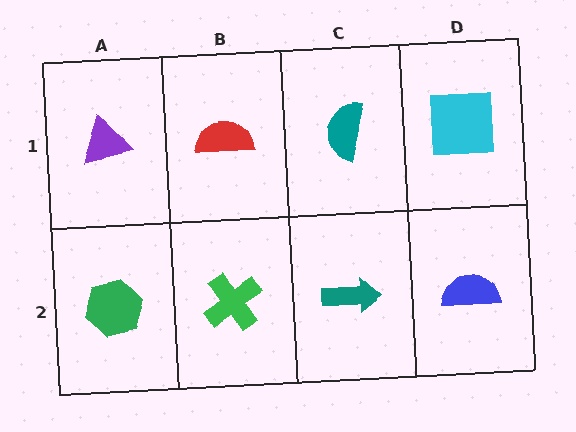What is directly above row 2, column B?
A red semicircle.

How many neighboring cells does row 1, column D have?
2.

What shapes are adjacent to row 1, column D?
A blue semicircle (row 2, column D), a teal semicircle (row 1, column C).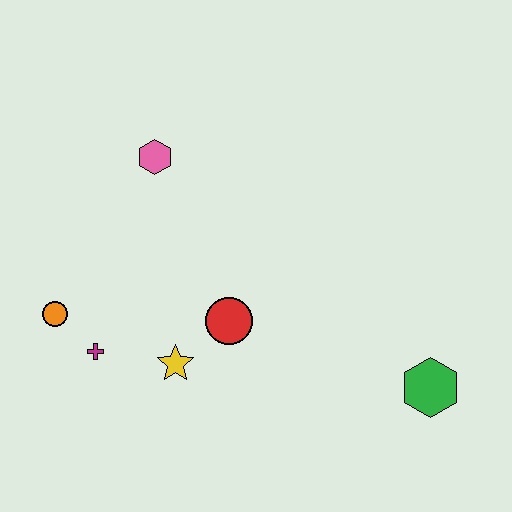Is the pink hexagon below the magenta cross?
No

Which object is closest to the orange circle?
The magenta cross is closest to the orange circle.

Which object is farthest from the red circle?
The green hexagon is farthest from the red circle.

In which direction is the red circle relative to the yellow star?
The red circle is to the right of the yellow star.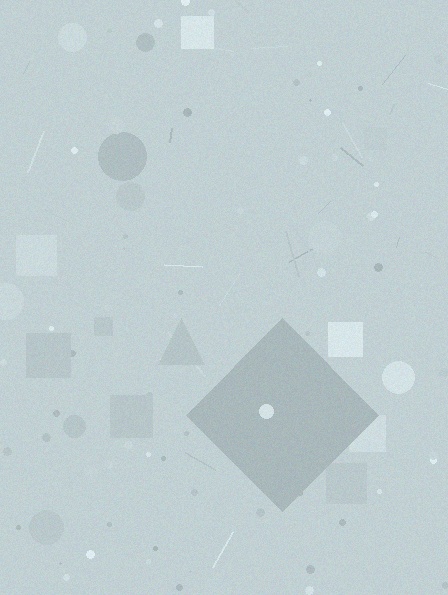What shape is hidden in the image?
A diamond is hidden in the image.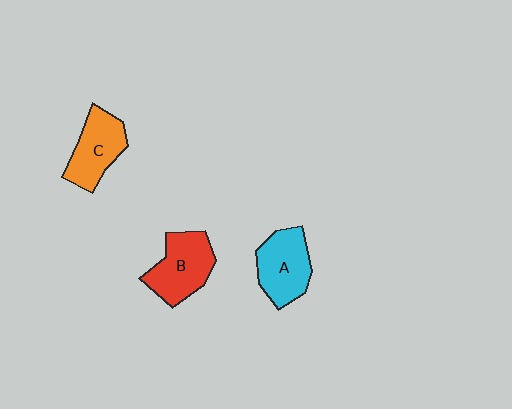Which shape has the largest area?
Shape B (red).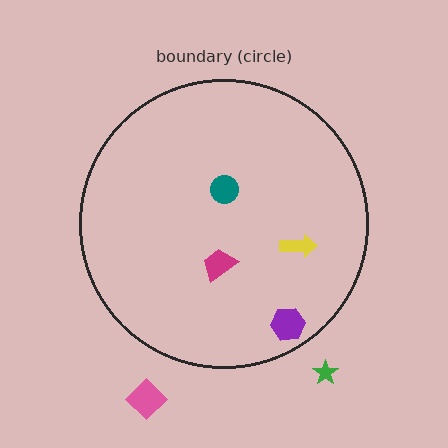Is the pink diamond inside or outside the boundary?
Outside.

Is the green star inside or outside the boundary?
Outside.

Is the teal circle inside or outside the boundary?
Inside.